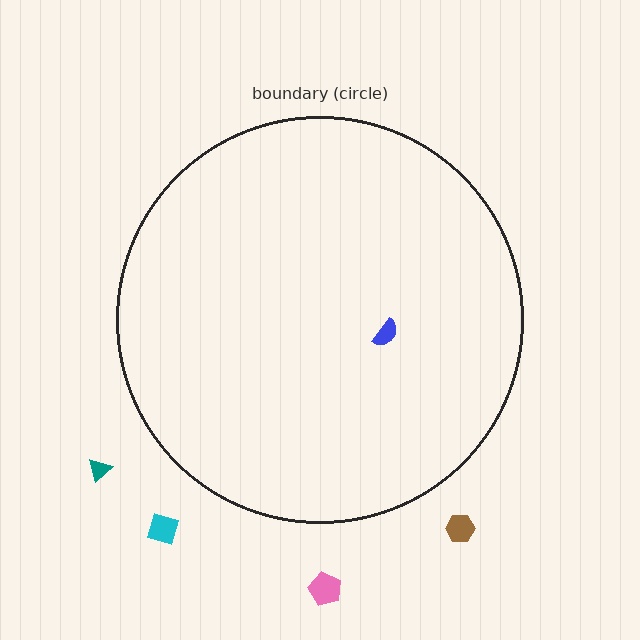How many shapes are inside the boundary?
1 inside, 4 outside.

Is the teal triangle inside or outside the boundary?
Outside.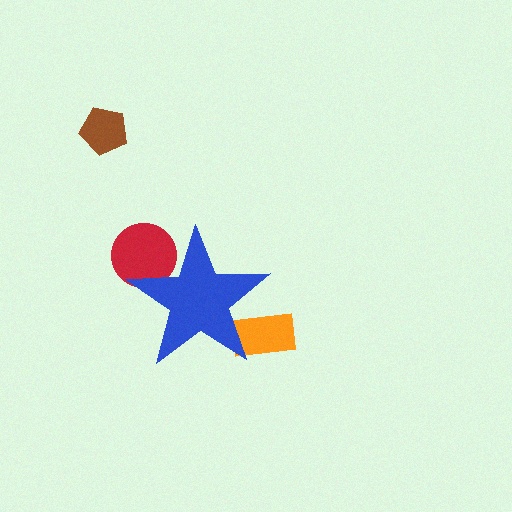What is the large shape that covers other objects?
A blue star.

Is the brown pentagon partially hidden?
No, the brown pentagon is fully visible.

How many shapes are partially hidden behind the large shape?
2 shapes are partially hidden.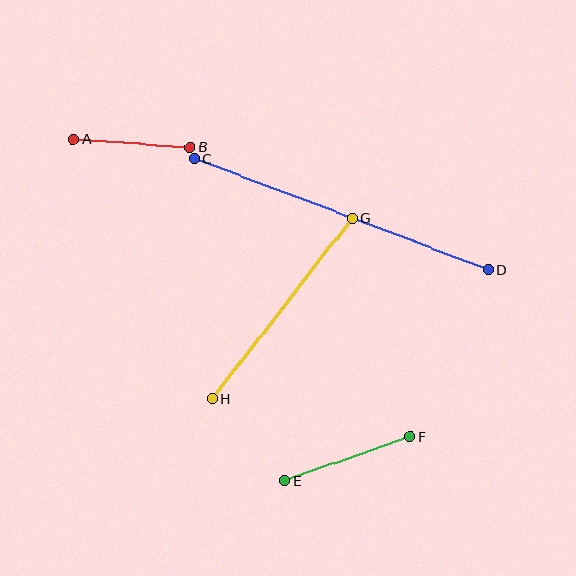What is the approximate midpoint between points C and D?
The midpoint is at approximately (341, 214) pixels.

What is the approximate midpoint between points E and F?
The midpoint is at approximately (347, 459) pixels.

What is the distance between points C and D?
The distance is approximately 314 pixels.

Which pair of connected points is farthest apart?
Points C and D are farthest apart.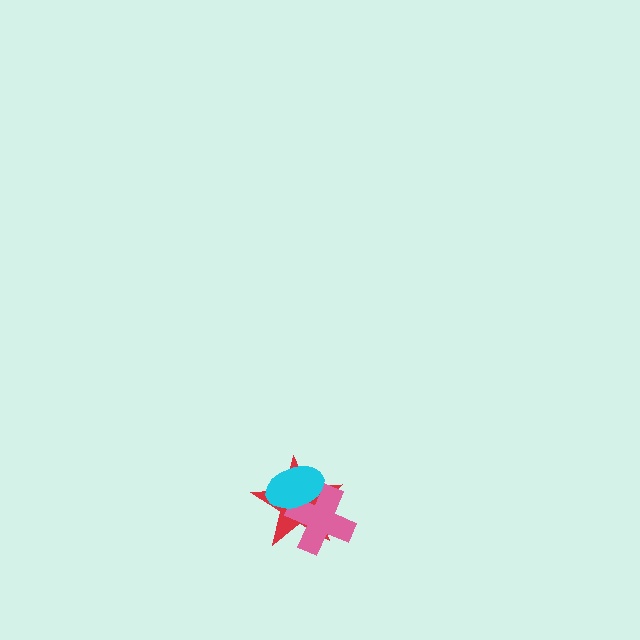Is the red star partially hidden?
Yes, it is partially covered by another shape.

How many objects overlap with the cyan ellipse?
2 objects overlap with the cyan ellipse.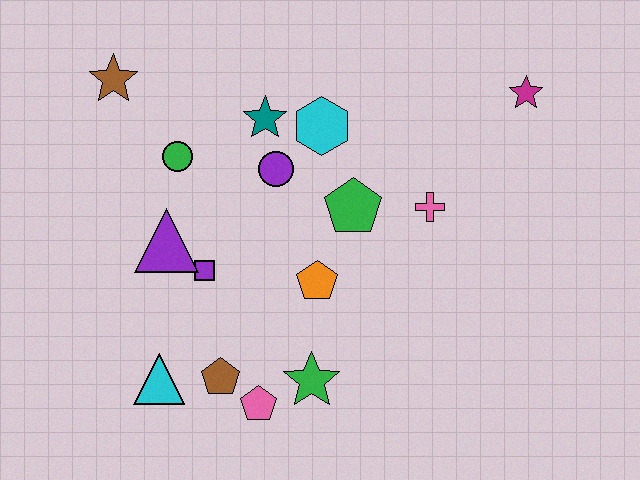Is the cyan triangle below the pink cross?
Yes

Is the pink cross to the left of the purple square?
No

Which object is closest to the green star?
The pink pentagon is closest to the green star.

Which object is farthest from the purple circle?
The magenta star is farthest from the purple circle.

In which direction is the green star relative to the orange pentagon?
The green star is below the orange pentagon.